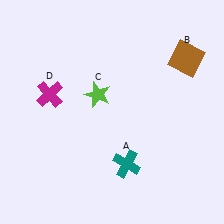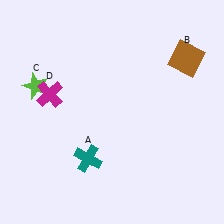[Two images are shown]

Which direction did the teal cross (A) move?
The teal cross (A) moved left.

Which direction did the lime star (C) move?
The lime star (C) moved left.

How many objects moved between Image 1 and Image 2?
2 objects moved between the two images.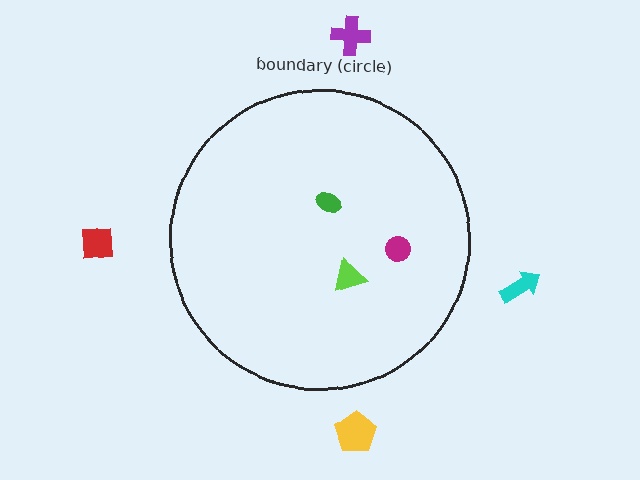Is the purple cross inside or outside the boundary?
Outside.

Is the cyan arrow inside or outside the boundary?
Outside.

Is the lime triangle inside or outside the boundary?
Inside.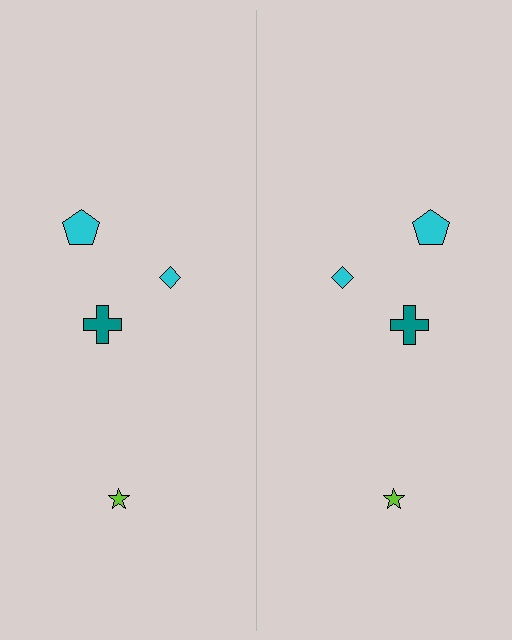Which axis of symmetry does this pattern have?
The pattern has a vertical axis of symmetry running through the center of the image.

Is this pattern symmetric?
Yes, this pattern has bilateral (reflection) symmetry.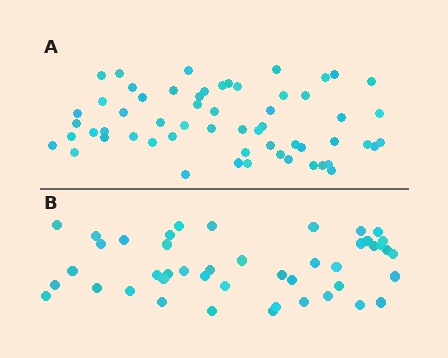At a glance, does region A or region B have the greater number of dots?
Region A (the top region) has more dots.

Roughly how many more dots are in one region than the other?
Region A has approximately 15 more dots than region B.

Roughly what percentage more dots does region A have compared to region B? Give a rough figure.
About 30% more.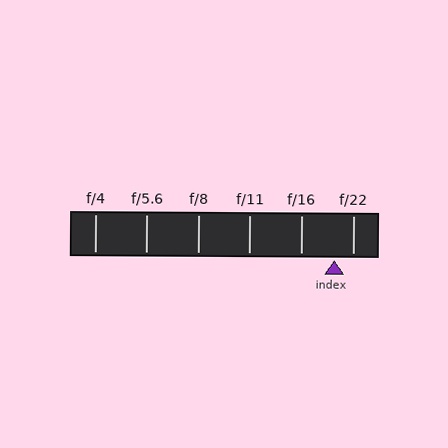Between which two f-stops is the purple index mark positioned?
The index mark is between f/16 and f/22.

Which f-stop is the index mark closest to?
The index mark is closest to f/22.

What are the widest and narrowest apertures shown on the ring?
The widest aperture shown is f/4 and the narrowest is f/22.